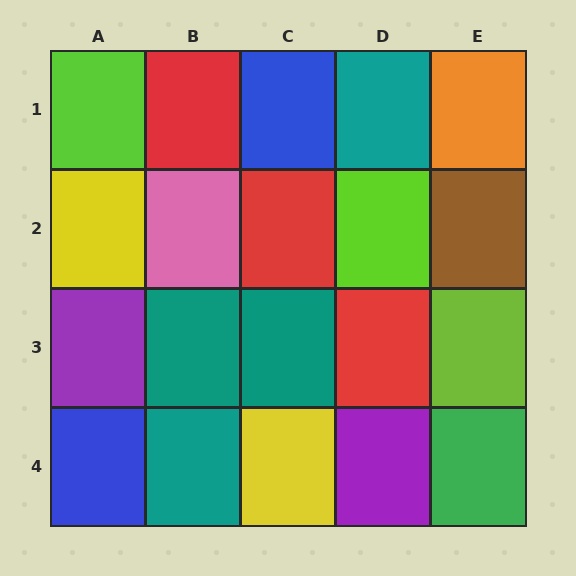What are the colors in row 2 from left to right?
Yellow, pink, red, lime, brown.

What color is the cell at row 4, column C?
Yellow.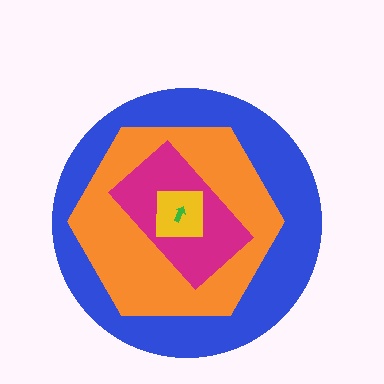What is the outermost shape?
The blue circle.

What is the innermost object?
The green arrow.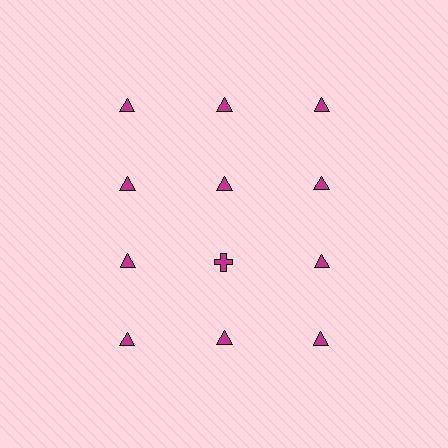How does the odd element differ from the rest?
It has a different shape: cross instead of triangle.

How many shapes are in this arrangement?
There are 12 shapes arranged in a grid pattern.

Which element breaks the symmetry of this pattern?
The magenta cross in the third row, second from left column breaks the symmetry. All other shapes are magenta triangles.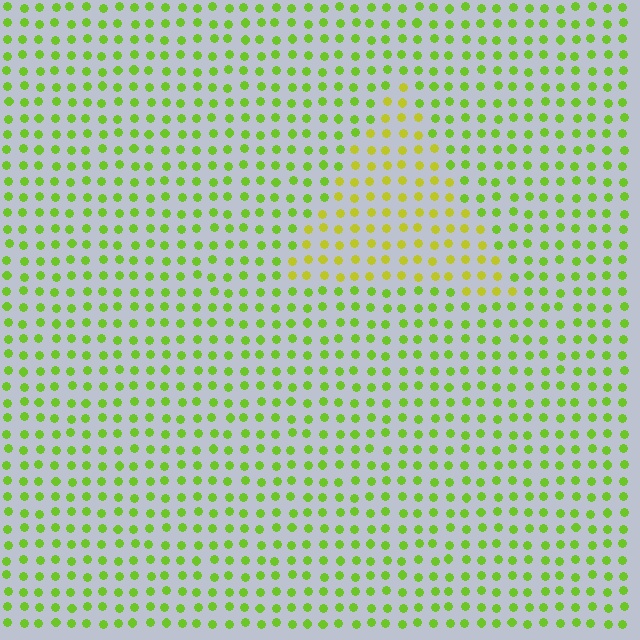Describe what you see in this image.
The image is filled with small lime elements in a uniform arrangement. A triangle-shaped region is visible where the elements are tinted to a slightly different hue, forming a subtle color boundary.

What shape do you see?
I see a triangle.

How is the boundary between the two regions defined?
The boundary is defined purely by a slight shift in hue (about 30 degrees). Spacing, size, and orientation are identical on both sides.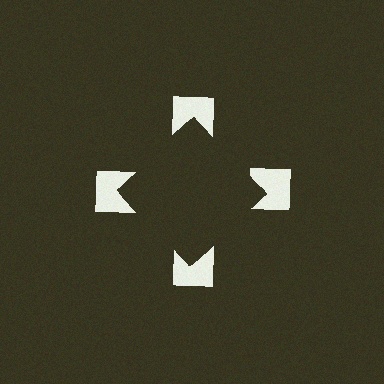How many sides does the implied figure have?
4 sides.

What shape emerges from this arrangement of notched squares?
An illusory square — its edges are inferred from the aligned wedge cuts in the notched squares, not physically drawn.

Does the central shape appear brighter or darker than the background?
It typically appears slightly darker than the background, even though no actual brightness change is drawn.